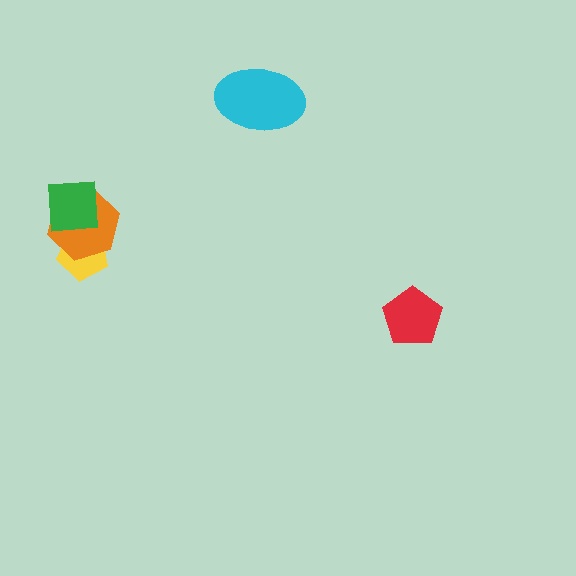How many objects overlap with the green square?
2 objects overlap with the green square.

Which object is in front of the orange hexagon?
The green square is in front of the orange hexagon.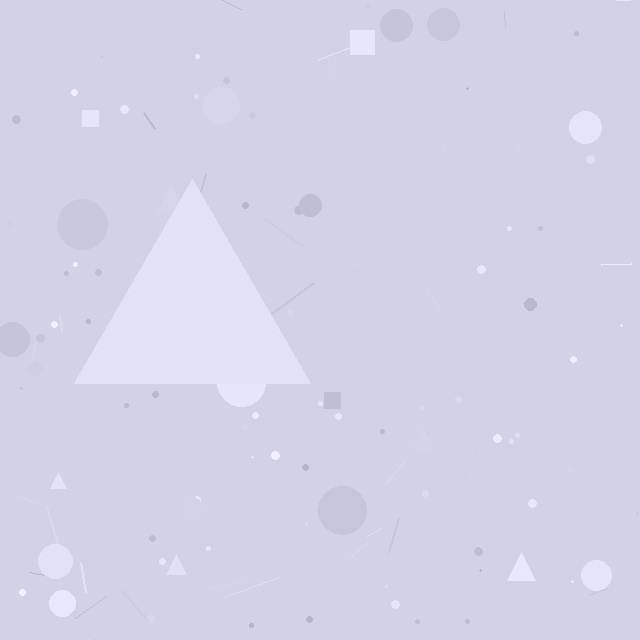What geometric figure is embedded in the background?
A triangle is embedded in the background.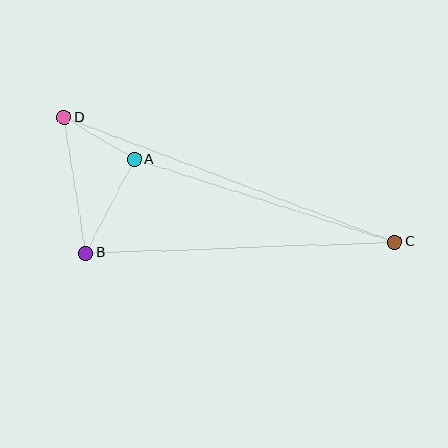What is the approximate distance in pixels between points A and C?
The distance between A and C is approximately 273 pixels.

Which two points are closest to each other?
Points A and D are closest to each other.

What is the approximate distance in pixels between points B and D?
The distance between B and D is approximately 137 pixels.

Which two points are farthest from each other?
Points C and D are farthest from each other.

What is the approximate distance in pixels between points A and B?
The distance between A and B is approximately 105 pixels.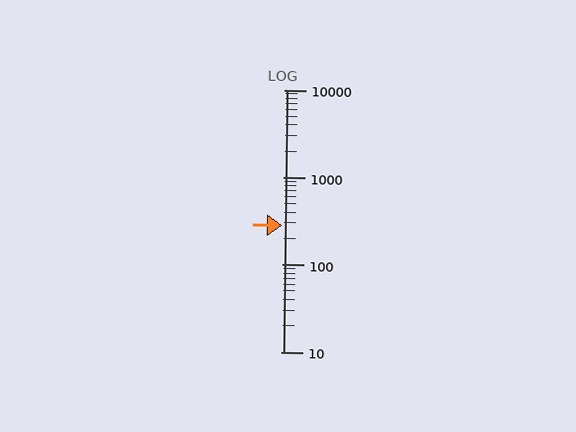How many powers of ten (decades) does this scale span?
The scale spans 3 decades, from 10 to 10000.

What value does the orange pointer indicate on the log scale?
The pointer indicates approximately 280.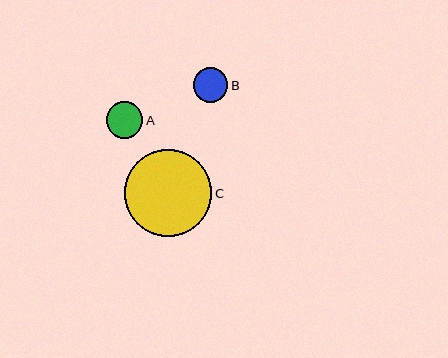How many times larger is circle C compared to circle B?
Circle C is approximately 2.5 times the size of circle B.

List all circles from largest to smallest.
From largest to smallest: C, A, B.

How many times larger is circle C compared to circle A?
Circle C is approximately 2.4 times the size of circle A.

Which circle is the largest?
Circle C is the largest with a size of approximately 87 pixels.